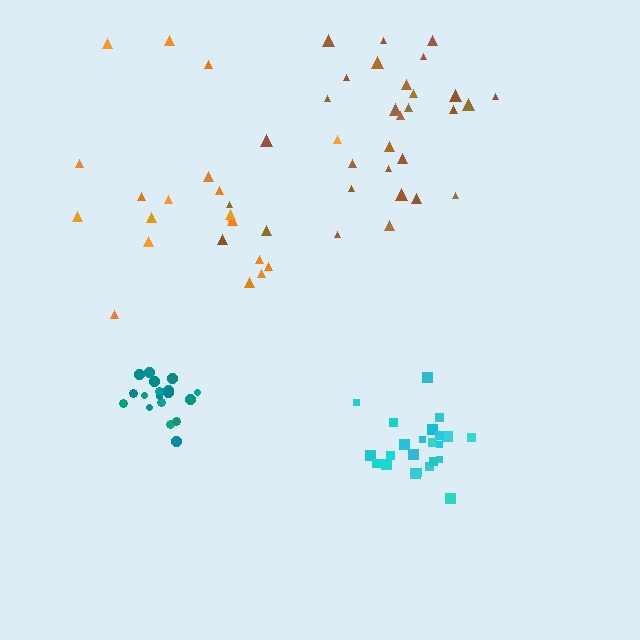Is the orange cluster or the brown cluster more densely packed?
Brown.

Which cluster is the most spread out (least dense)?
Orange.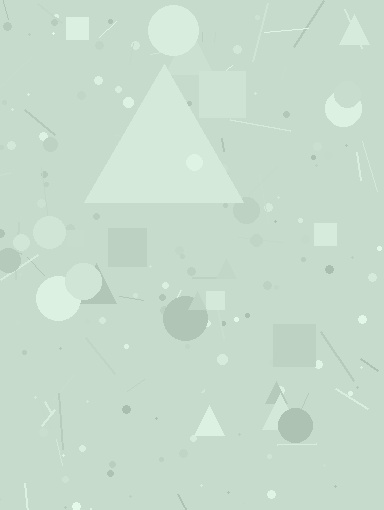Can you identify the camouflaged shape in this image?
The camouflaged shape is a triangle.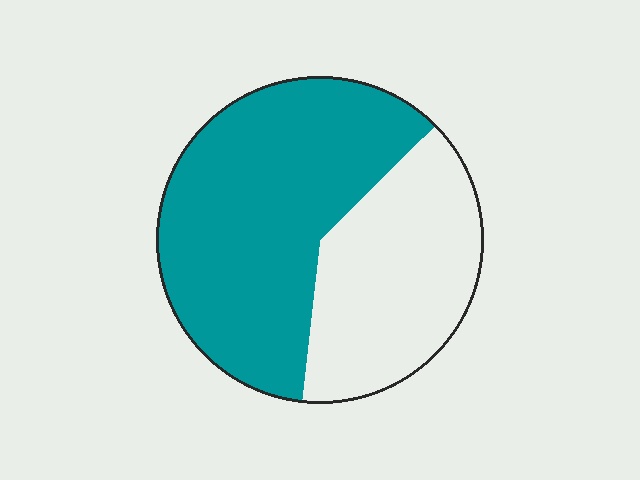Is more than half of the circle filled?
Yes.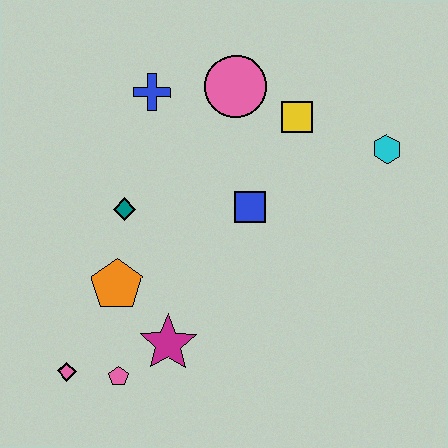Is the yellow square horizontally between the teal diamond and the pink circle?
No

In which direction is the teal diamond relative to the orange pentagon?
The teal diamond is above the orange pentagon.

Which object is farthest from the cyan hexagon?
The pink diamond is farthest from the cyan hexagon.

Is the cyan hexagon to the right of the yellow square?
Yes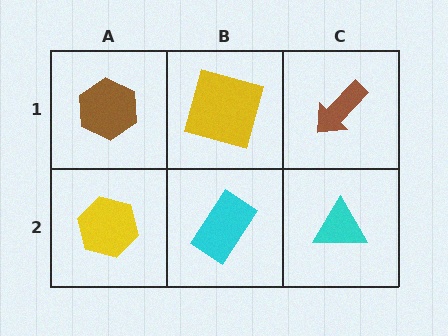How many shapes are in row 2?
3 shapes.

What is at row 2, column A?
A yellow hexagon.